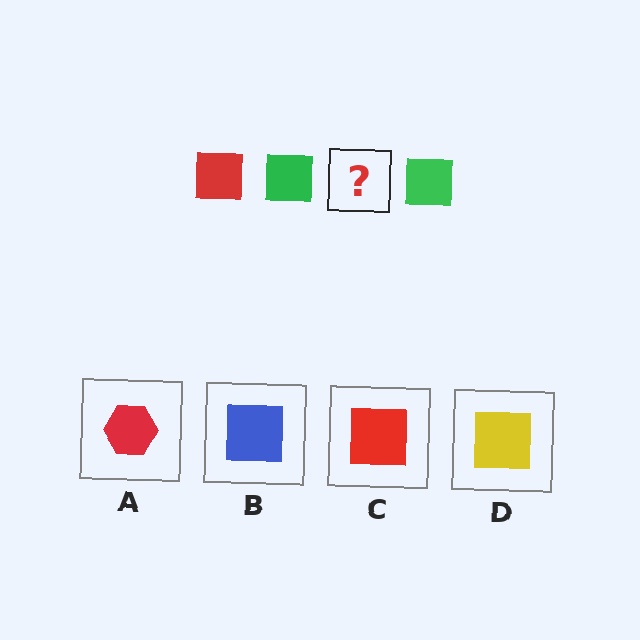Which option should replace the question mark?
Option C.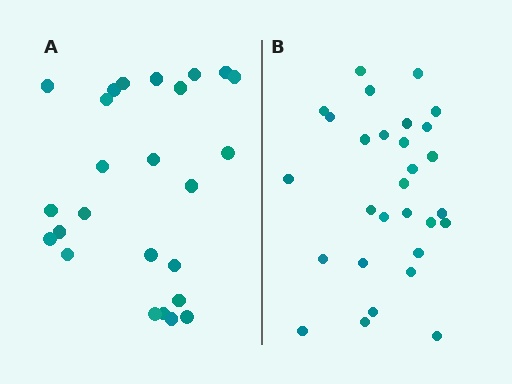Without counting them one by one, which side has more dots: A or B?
Region B (the right region) has more dots.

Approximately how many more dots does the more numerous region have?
Region B has about 4 more dots than region A.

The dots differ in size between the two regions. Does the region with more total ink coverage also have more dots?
No. Region A has more total ink coverage because its dots are larger, but region B actually contains more individual dots. Total area can be misleading — the number of items is what matters here.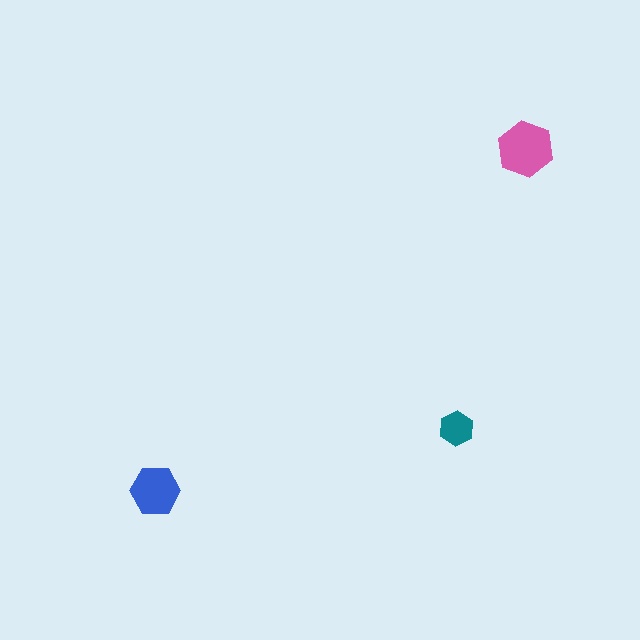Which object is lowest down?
The blue hexagon is bottommost.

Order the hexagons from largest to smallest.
the pink one, the blue one, the teal one.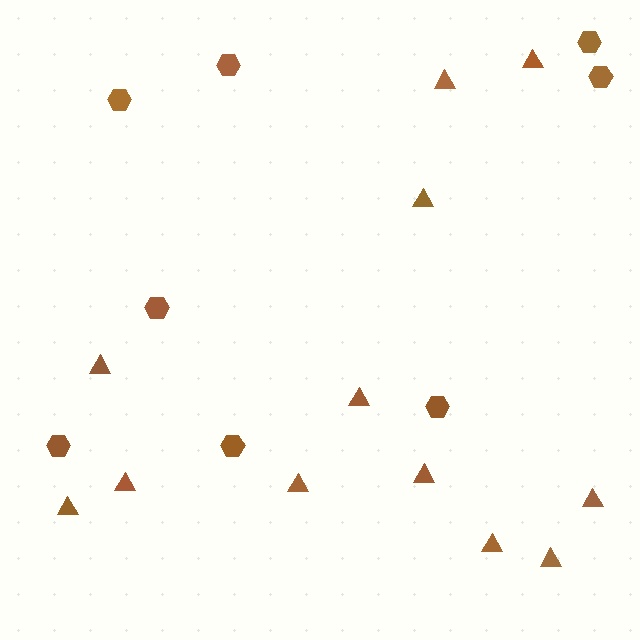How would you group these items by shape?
There are 2 groups: one group of triangles (12) and one group of hexagons (8).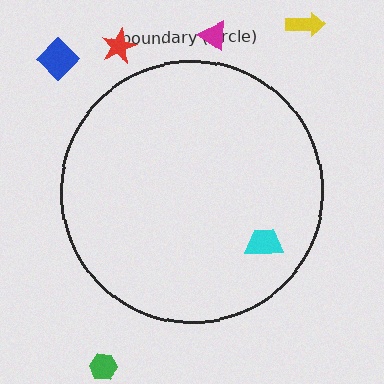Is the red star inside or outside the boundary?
Outside.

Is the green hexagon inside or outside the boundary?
Outside.